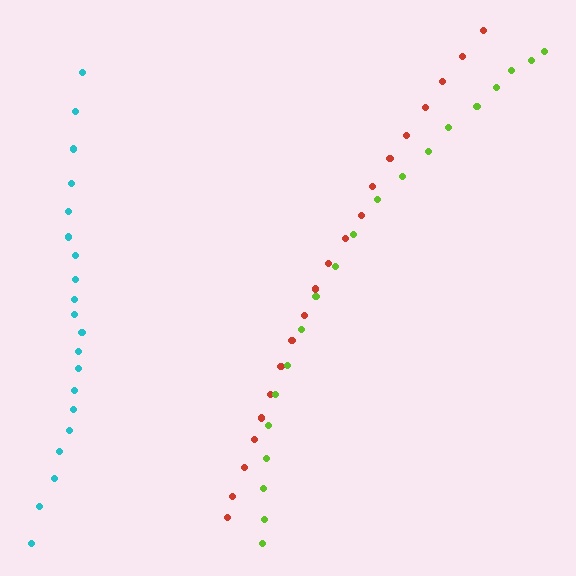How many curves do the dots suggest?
There are 3 distinct paths.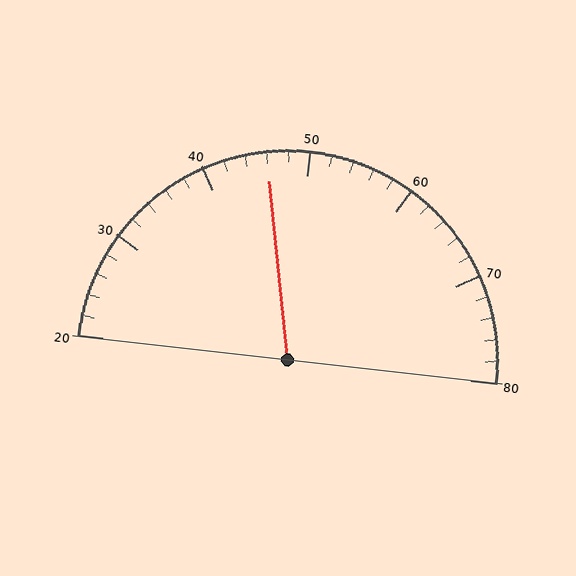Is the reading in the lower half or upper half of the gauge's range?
The reading is in the lower half of the range (20 to 80).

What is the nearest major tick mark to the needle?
The nearest major tick mark is 50.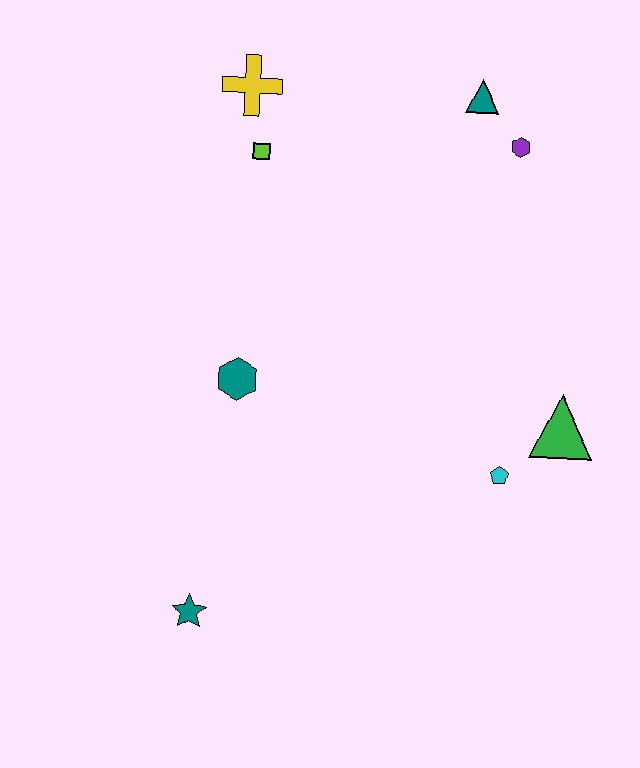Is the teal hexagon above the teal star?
Yes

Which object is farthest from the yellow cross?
The teal star is farthest from the yellow cross.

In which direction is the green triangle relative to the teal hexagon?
The green triangle is to the right of the teal hexagon.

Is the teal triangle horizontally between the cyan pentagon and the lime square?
Yes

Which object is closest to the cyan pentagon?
The green triangle is closest to the cyan pentagon.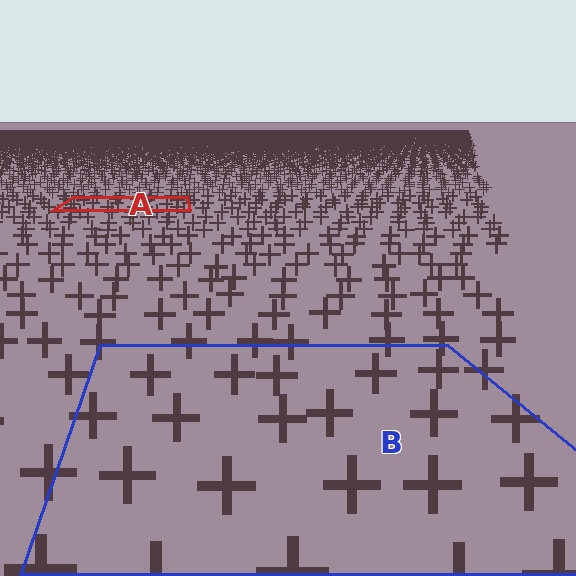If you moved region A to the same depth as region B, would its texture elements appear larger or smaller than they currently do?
They would appear larger. At a closer depth, the same texture elements are projected at a bigger on-screen size.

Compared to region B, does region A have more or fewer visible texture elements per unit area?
Region A has more texture elements per unit area — they are packed more densely because it is farther away.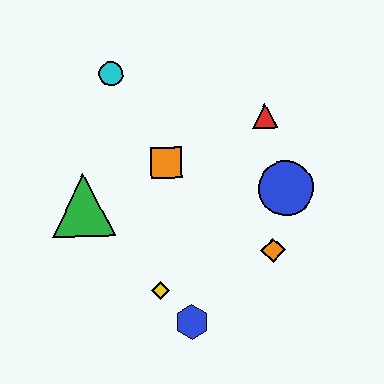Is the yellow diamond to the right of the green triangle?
Yes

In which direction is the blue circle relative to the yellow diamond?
The blue circle is to the right of the yellow diamond.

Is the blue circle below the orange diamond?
No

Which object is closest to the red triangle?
The blue circle is closest to the red triangle.